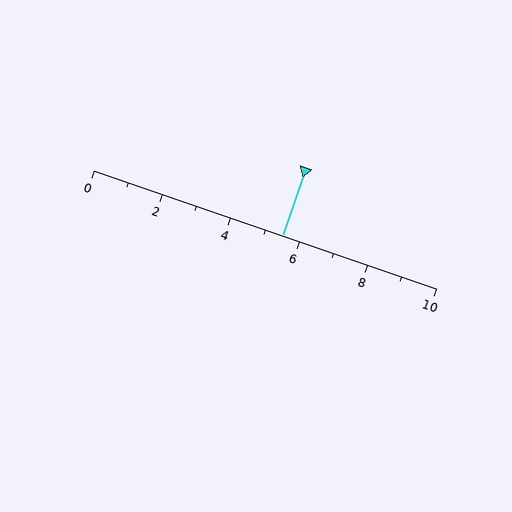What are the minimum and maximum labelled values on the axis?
The axis runs from 0 to 10.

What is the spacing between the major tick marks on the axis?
The major ticks are spaced 2 apart.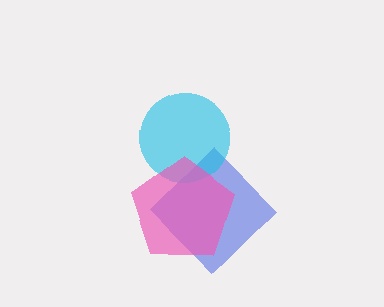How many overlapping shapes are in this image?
There are 3 overlapping shapes in the image.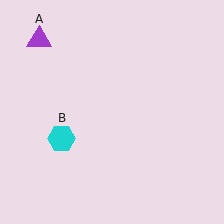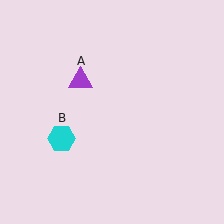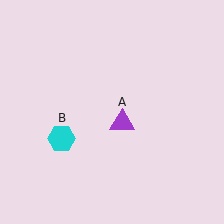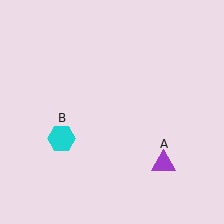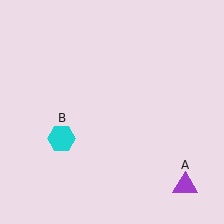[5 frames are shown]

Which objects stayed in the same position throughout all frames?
Cyan hexagon (object B) remained stationary.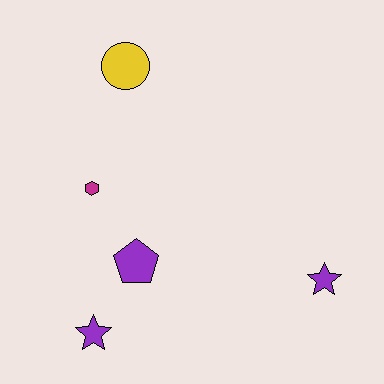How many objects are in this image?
There are 5 objects.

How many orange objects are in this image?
There are no orange objects.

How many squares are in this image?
There are no squares.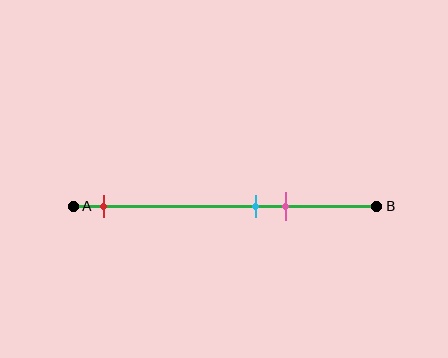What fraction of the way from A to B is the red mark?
The red mark is approximately 10% (0.1) of the way from A to B.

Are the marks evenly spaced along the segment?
No, the marks are not evenly spaced.